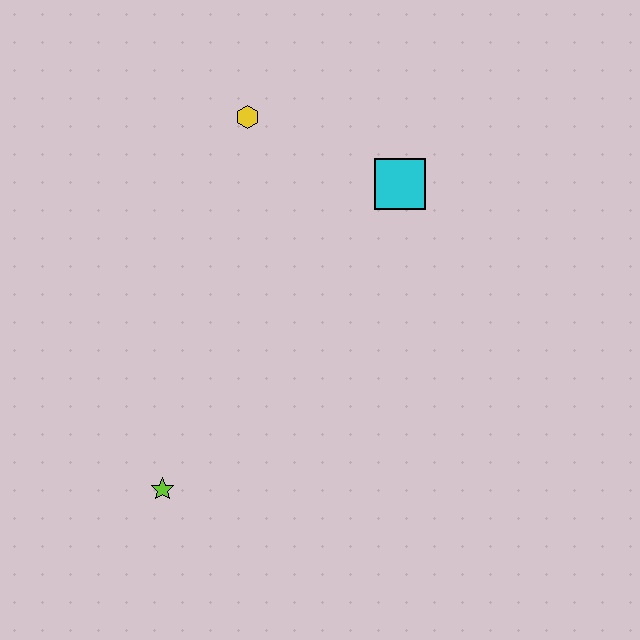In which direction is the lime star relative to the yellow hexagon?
The lime star is below the yellow hexagon.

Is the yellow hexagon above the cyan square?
Yes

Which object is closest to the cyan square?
The yellow hexagon is closest to the cyan square.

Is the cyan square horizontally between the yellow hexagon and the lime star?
No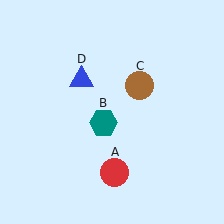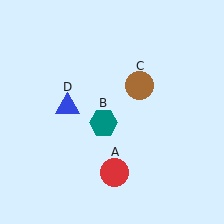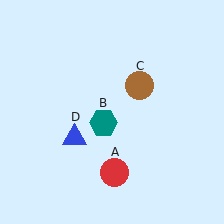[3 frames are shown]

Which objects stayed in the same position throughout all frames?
Red circle (object A) and teal hexagon (object B) and brown circle (object C) remained stationary.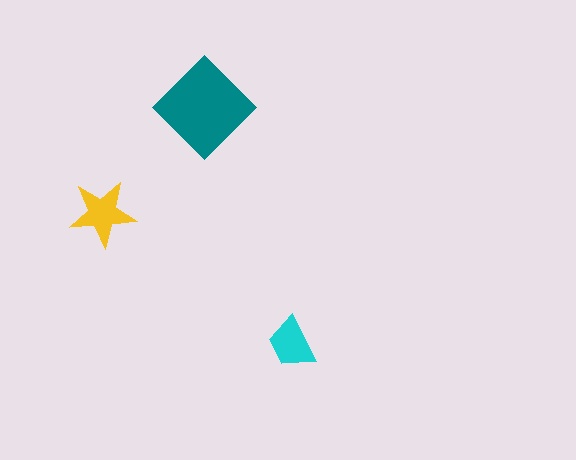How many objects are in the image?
There are 3 objects in the image.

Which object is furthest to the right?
The cyan trapezoid is rightmost.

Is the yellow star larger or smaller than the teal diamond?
Smaller.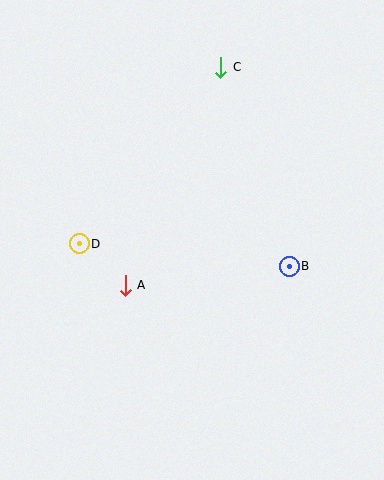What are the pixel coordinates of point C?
Point C is at (221, 67).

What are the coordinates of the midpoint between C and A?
The midpoint between C and A is at (173, 176).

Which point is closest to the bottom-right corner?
Point B is closest to the bottom-right corner.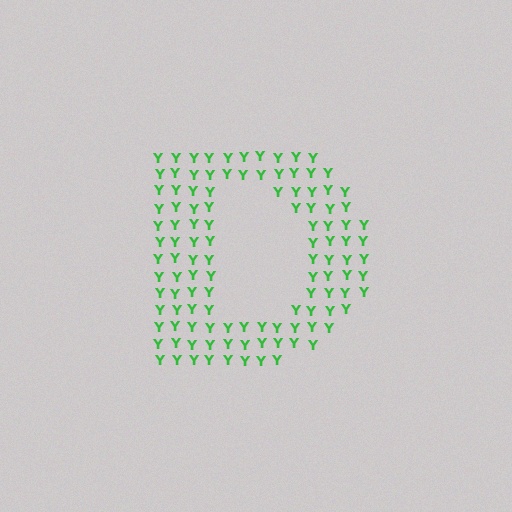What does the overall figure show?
The overall figure shows the letter D.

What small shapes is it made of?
It is made of small letter Y's.